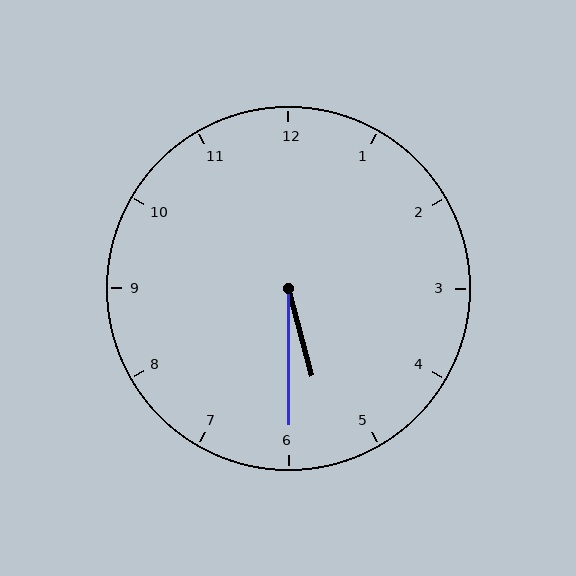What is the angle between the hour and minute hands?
Approximately 15 degrees.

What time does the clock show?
5:30.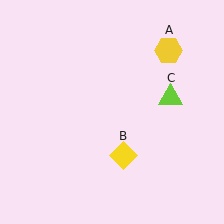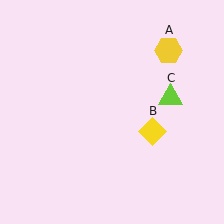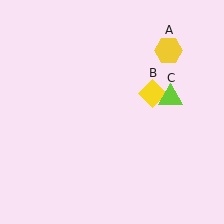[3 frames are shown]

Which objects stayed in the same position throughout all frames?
Yellow hexagon (object A) and lime triangle (object C) remained stationary.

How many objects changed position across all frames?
1 object changed position: yellow diamond (object B).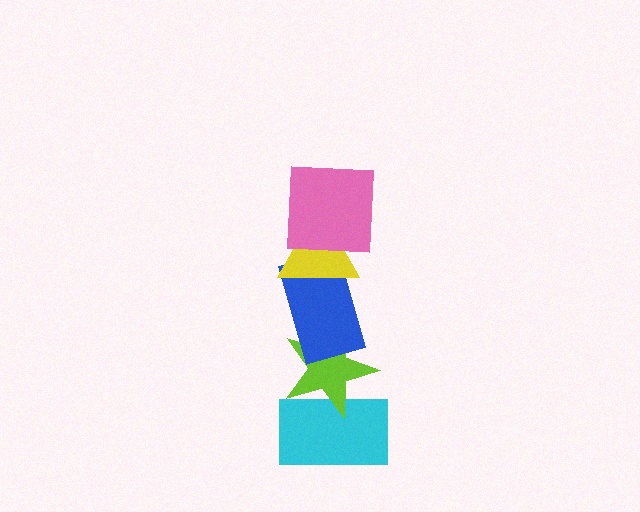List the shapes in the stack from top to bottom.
From top to bottom: the pink square, the yellow triangle, the blue rectangle, the lime star, the cyan rectangle.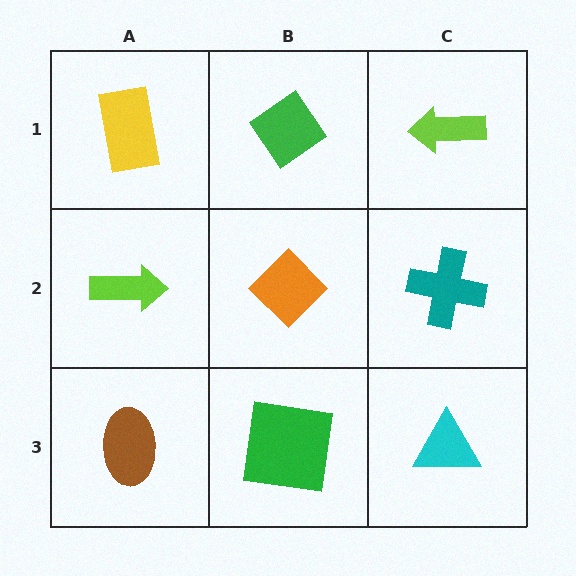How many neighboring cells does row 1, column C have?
2.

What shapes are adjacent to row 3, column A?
A lime arrow (row 2, column A), a green square (row 3, column B).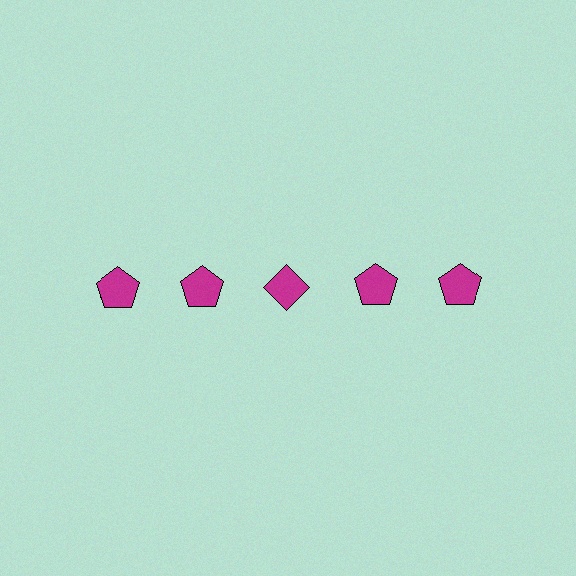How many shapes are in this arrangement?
There are 5 shapes arranged in a grid pattern.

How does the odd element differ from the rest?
It has a different shape: diamond instead of pentagon.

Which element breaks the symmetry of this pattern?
The magenta diamond in the top row, center column breaks the symmetry. All other shapes are magenta pentagons.